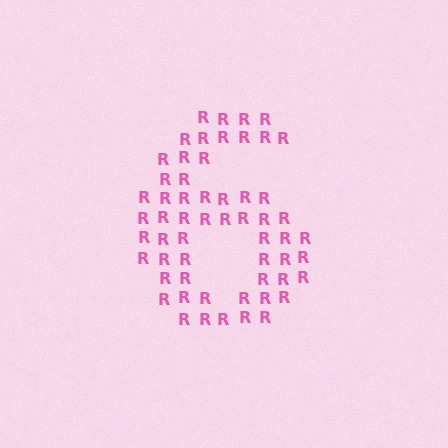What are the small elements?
The small elements are letter R's.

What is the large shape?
The large shape is the digit 6.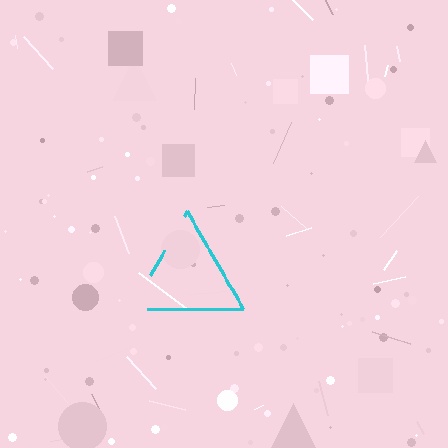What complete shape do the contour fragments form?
The contour fragments form a triangle.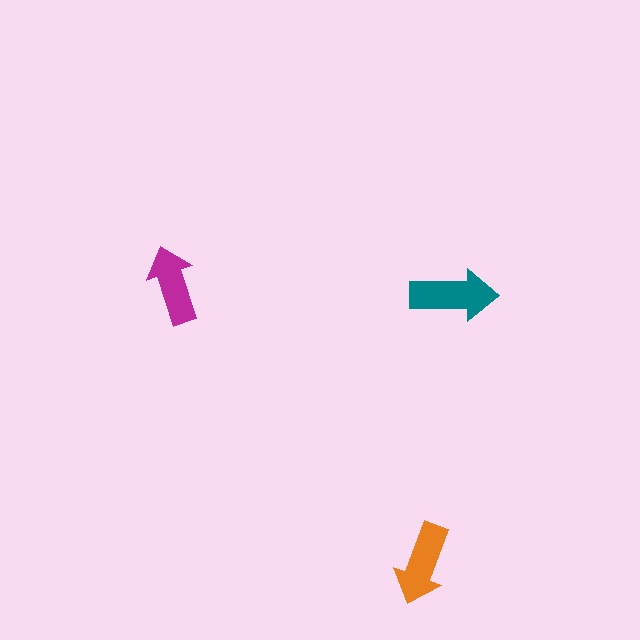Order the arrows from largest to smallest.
the teal one, the orange one, the magenta one.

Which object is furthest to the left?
The magenta arrow is leftmost.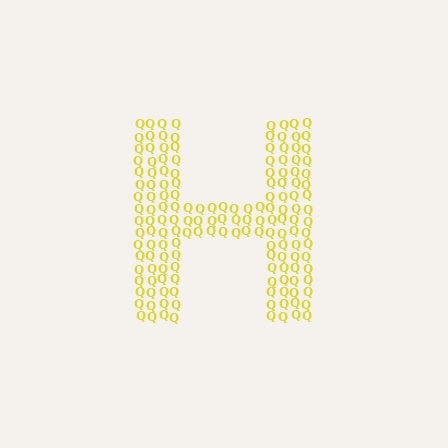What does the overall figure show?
The overall figure shows the letter H.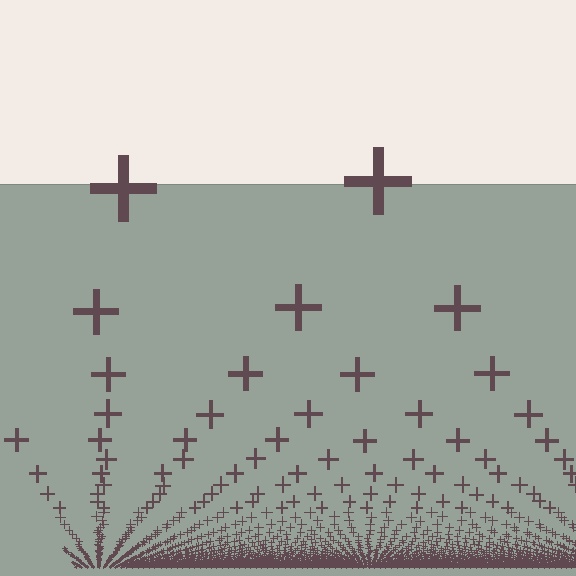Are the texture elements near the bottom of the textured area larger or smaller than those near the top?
Smaller. The gradient is inverted — elements near the bottom are smaller and denser.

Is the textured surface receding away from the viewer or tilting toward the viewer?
The surface appears to tilt toward the viewer. Texture elements get larger and sparser toward the top.